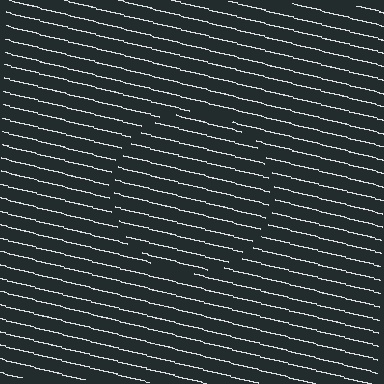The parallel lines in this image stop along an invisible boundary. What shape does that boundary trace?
An illusory circle. The interior of the shape contains the same grating, shifted by half a period — the contour is defined by the phase discontinuity where line-ends from the inner and outer gratings abut.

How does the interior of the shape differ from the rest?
The interior of the shape contains the same grating, shifted by half a period — the contour is defined by the phase discontinuity where line-ends from the inner and outer gratings abut.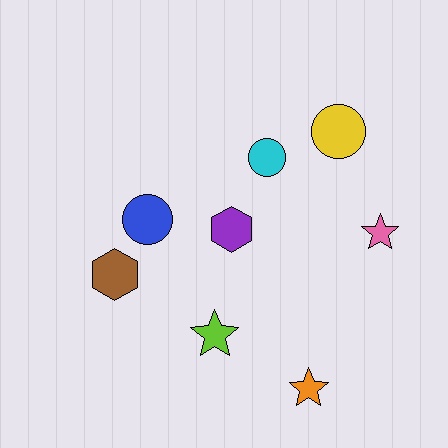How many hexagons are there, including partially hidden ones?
There are 2 hexagons.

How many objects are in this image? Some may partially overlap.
There are 8 objects.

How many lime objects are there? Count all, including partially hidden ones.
There is 1 lime object.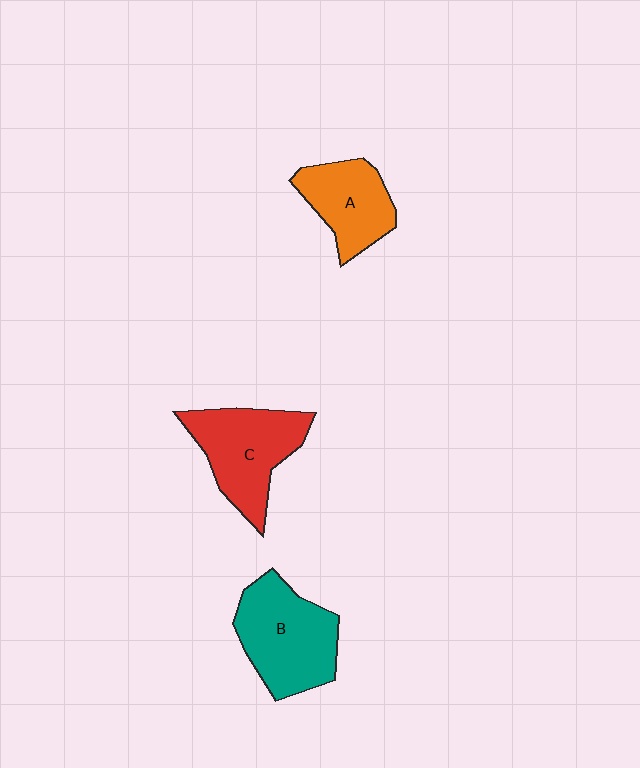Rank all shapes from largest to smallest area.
From largest to smallest: B (teal), C (red), A (orange).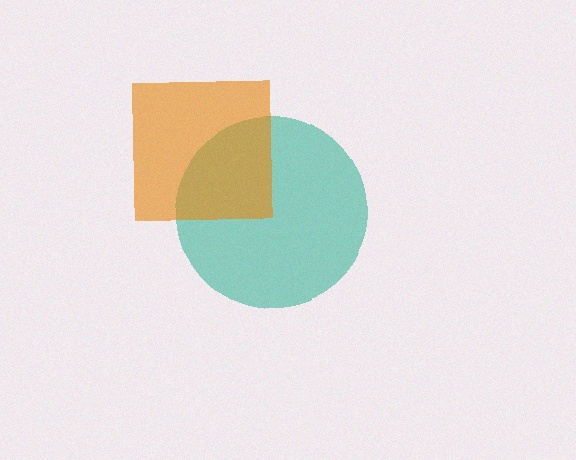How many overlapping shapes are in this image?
There are 2 overlapping shapes in the image.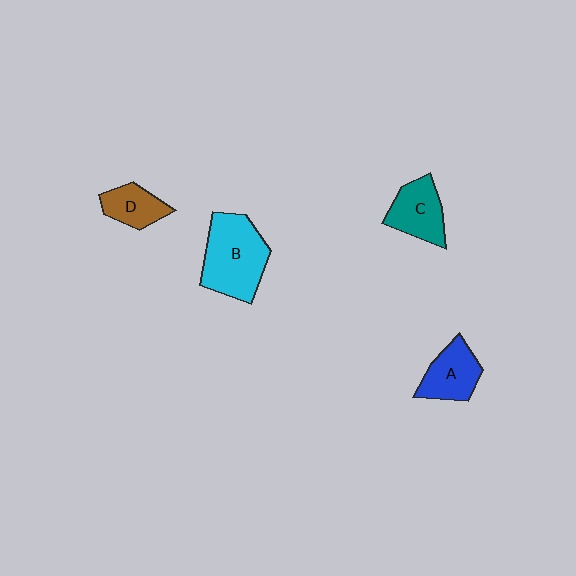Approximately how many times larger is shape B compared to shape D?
Approximately 2.1 times.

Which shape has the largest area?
Shape B (cyan).